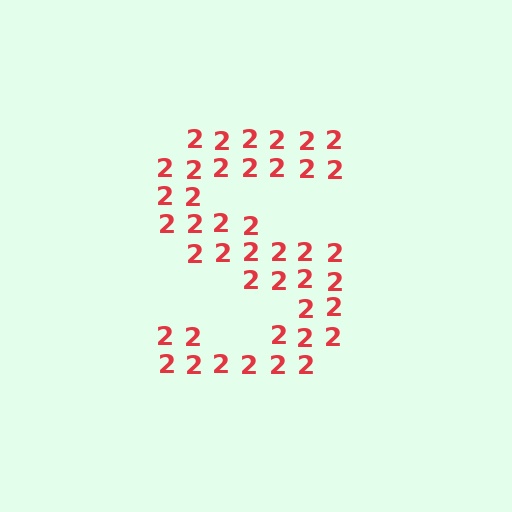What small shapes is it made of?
It is made of small digit 2's.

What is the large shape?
The large shape is the letter S.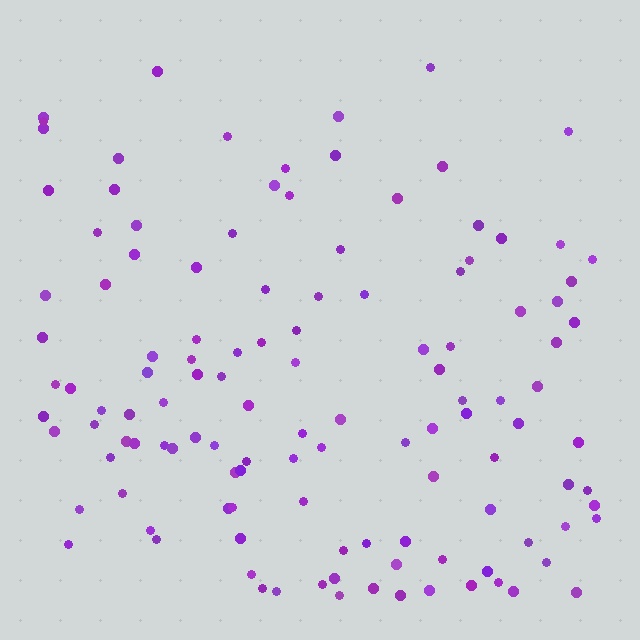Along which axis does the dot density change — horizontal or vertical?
Vertical.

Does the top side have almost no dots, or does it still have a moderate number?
Still a moderate number, just noticeably fewer than the bottom.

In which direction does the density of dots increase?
From top to bottom, with the bottom side densest.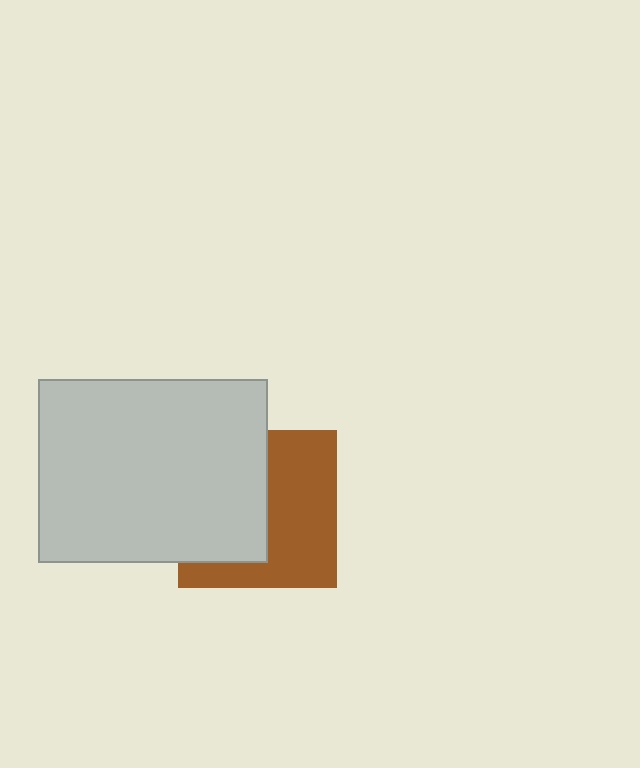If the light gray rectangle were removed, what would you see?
You would see the complete brown square.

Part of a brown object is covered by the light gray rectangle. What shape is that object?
It is a square.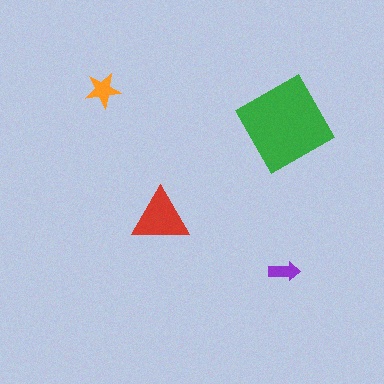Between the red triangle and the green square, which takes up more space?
The green square.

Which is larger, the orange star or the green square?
The green square.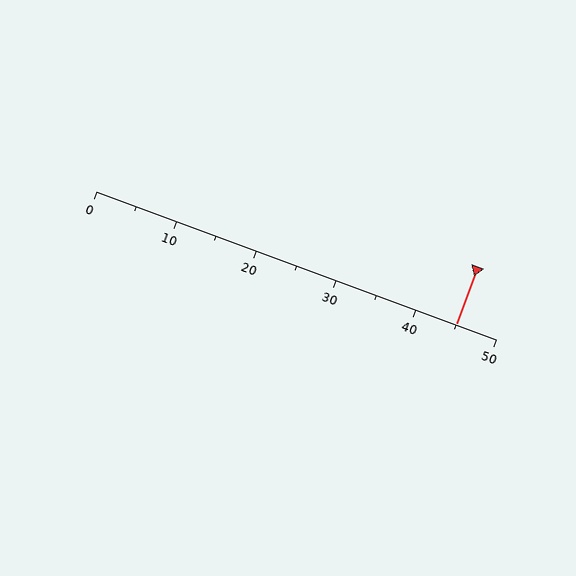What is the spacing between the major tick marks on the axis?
The major ticks are spaced 10 apart.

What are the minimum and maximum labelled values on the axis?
The axis runs from 0 to 50.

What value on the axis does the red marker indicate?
The marker indicates approximately 45.